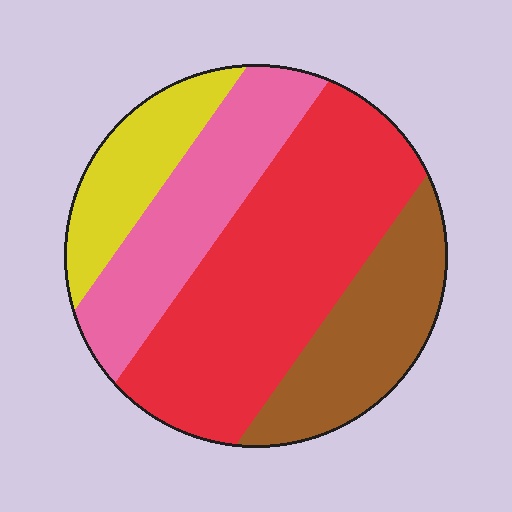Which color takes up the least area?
Yellow, at roughly 15%.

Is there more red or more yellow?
Red.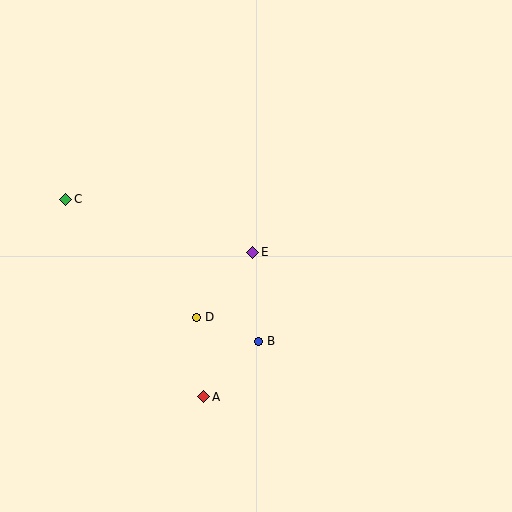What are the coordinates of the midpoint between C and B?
The midpoint between C and B is at (162, 270).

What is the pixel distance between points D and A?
The distance between D and A is 80 pixels.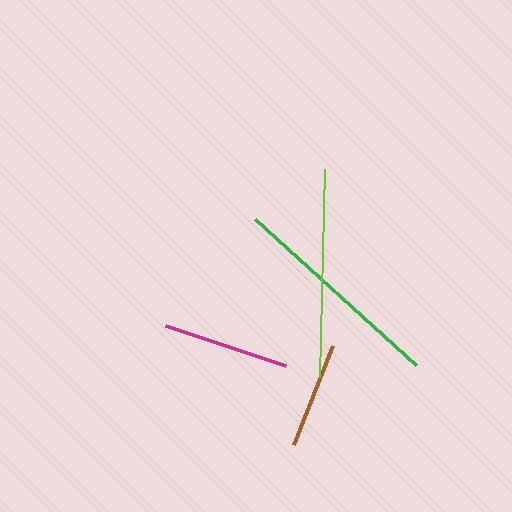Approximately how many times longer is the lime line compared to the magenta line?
The lime line is approximately 1.7 times the length of the magenta line.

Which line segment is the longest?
The green line is the longest at approximately 217 pixels.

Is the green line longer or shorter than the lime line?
The green line is longer than the lime line.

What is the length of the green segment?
The green segment is approximately 217 pixels long.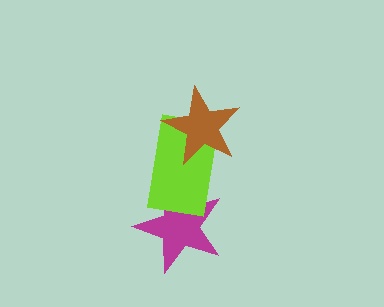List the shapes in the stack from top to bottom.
From top to bottom: the brown star, the lime rectangle, the magenta star.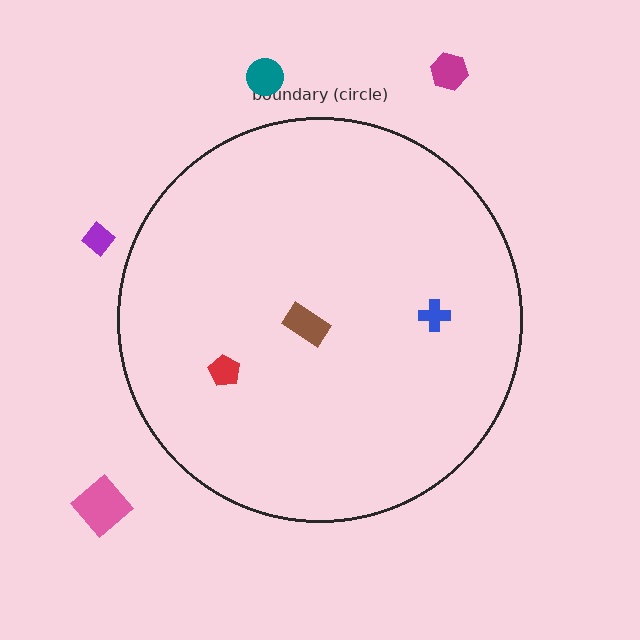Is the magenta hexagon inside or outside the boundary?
Outside.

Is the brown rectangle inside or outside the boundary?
Inside.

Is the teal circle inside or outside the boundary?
Outside.